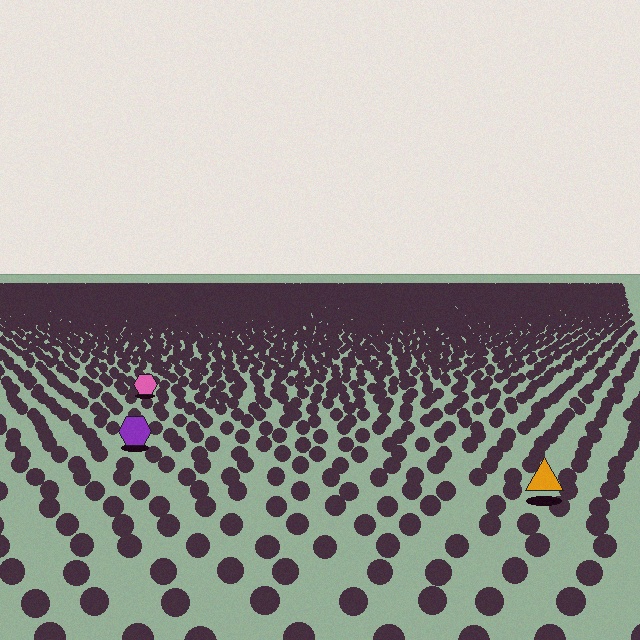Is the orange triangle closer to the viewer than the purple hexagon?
Yes. The orange triangle is closer — you can tell from the texture gradient: the ground texture is coarser near it.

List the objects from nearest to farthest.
From nearest to farthest: the orange triangle, the purple hexagon, the pink hexagon.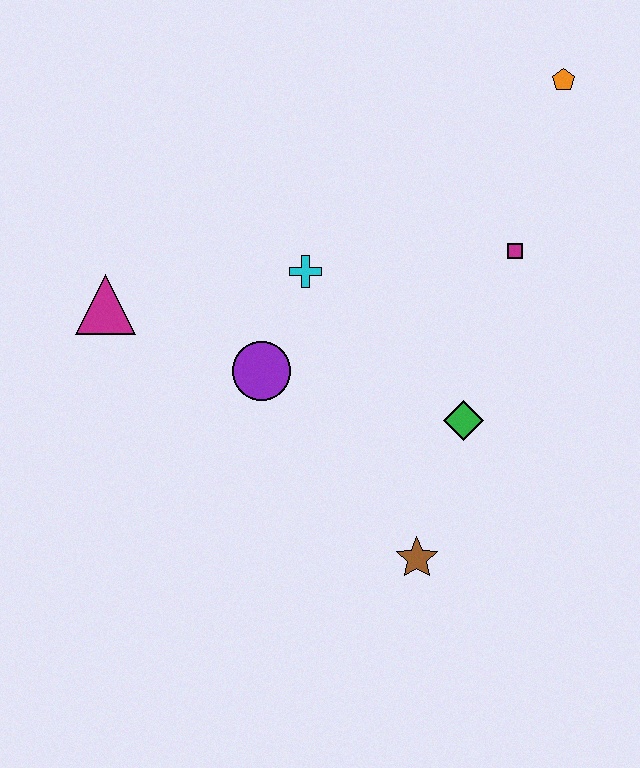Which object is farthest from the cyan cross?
The orange pentagon is farthest from the cyan cross.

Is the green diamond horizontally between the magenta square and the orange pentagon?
No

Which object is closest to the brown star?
The green diamond is closest to the brown star.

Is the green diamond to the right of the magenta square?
No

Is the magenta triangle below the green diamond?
No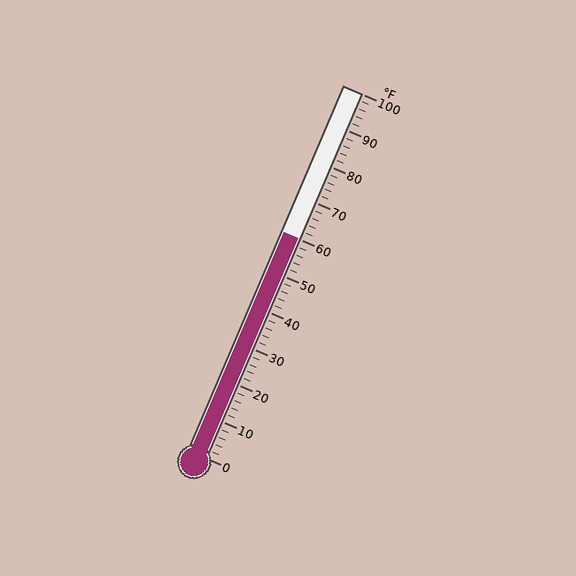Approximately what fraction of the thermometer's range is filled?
The thermometer is filled to approximately 60% of its range.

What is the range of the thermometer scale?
The thermometer scale ranges from 0°F to 100°F.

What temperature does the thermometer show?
The thermometer shows approximately 60°F.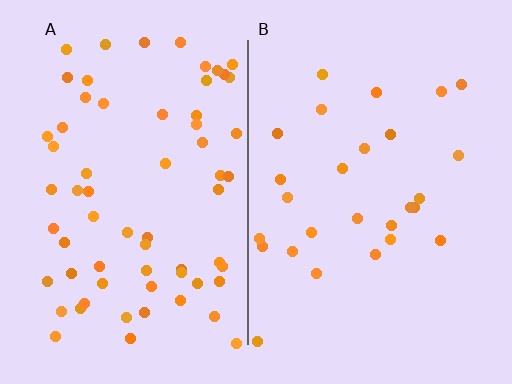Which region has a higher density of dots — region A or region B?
A (the left).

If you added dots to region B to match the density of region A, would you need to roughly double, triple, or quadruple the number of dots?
Approximately double.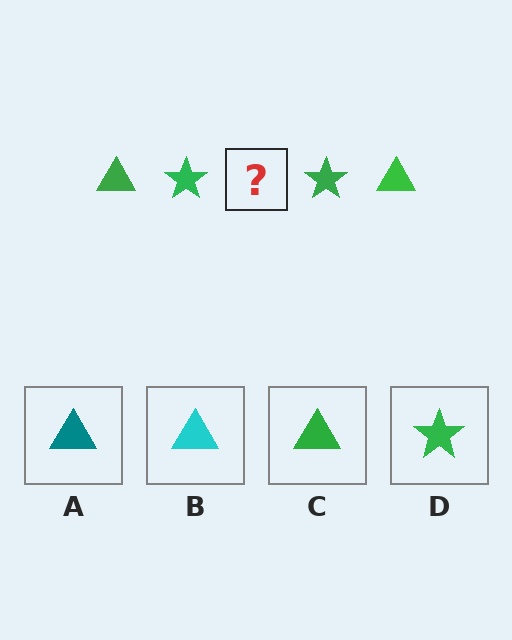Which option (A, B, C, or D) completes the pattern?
C.